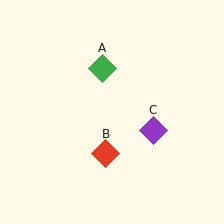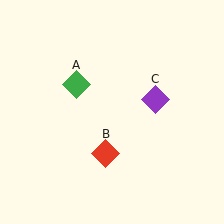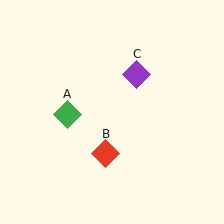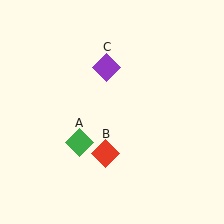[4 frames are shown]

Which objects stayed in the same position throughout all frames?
Red diamond (object B) remained stationary.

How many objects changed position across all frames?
2 objects changed position: green diamond (object A), purple diamond (object C).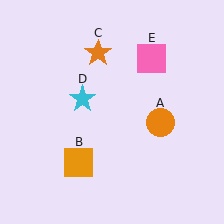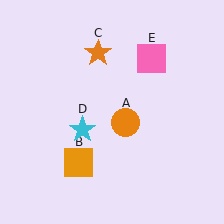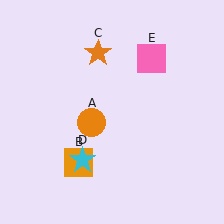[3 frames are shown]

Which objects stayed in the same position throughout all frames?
Orange square (object B) and orange star (object C) and pink square (object E) remained stationary.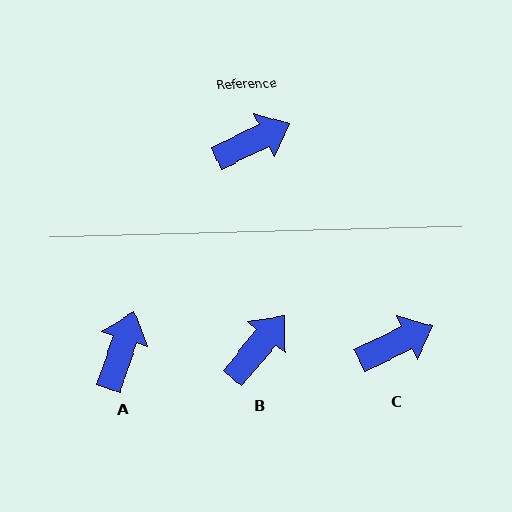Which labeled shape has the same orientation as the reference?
C.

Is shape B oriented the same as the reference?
No, it is off by about 25 degrees.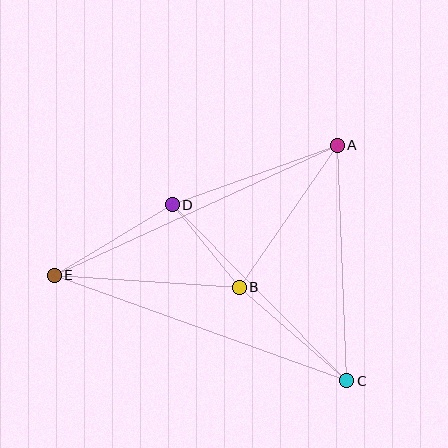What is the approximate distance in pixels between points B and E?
The distance between B and E is approximately 185 pixels.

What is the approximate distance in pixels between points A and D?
The distance between A and D is approximately 175 pixels.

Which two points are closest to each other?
Points B and D are closest to each other.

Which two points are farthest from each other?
Points A and E are farthest from each other.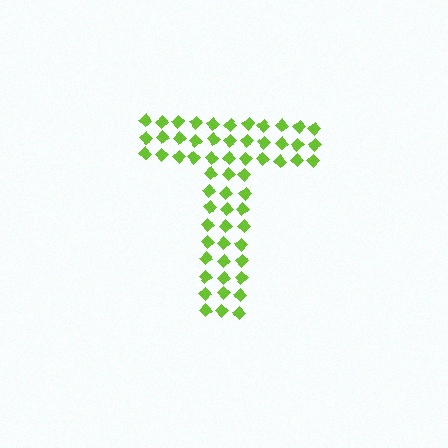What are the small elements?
The small elements are diamonds.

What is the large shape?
The large shape is the letter T.